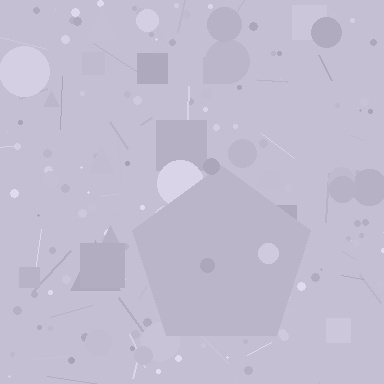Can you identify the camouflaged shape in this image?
The camouflaged shape is a pentagon.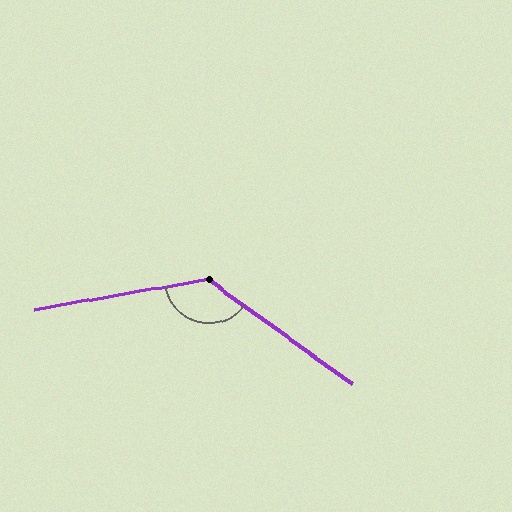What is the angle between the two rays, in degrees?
Approximately 134 degrees.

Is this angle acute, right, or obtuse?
It is obtuse.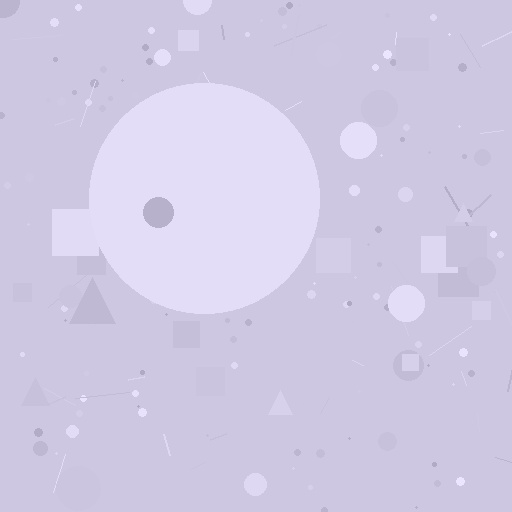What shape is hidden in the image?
A circle is hidden in the image.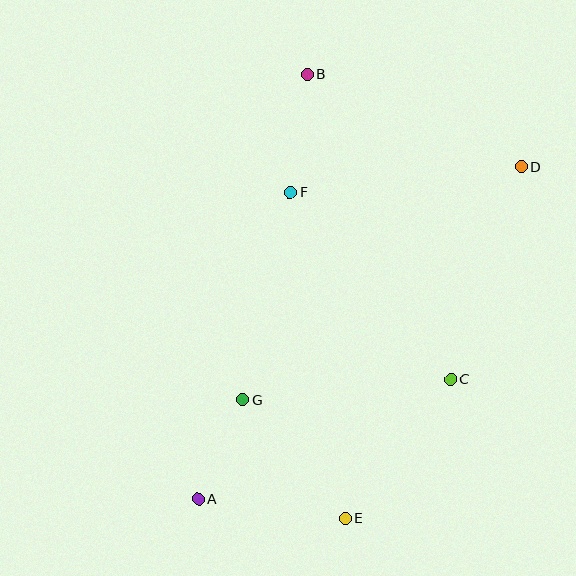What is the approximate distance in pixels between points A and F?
The distance between A and F is approximately 320 pixels.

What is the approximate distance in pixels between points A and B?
The distance between A and B is approximately 438 pixels.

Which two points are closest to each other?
Points A and G are closest to each other.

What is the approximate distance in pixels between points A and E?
The distance between A and E is approximately 148 pixels.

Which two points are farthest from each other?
Points A and D are farthest from each other.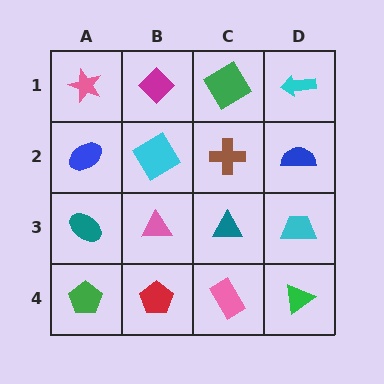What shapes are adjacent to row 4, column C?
A teal triangle (row 3, column C), a red pentagon (row 4, column B), a green triangle (row 4, column D).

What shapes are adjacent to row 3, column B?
A cyan diamond (row 2, column B), a red pentagon (row 4, column B), a teal ellipse (row 3, column A), a teal triangle (row 3, column C).